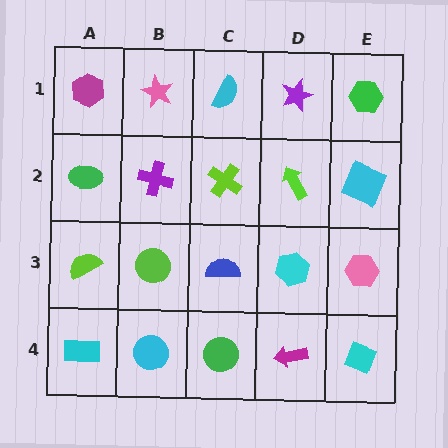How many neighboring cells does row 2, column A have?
3.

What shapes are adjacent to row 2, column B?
A pink star (row 1, column B), a lime circle (row 3, column B), a green ellipse (row 2, column A), a lime cross (row 2, column C).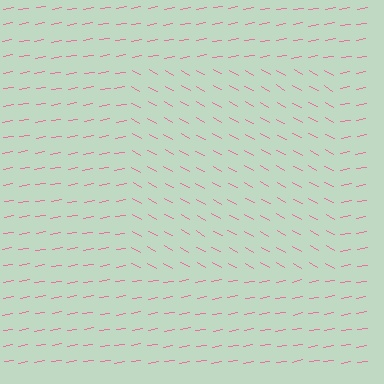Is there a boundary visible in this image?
Yes, there is a texture boundary formed by a change in line orientation.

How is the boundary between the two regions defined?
The boundary is defined purely by a change in line orientation (approximately 38 degrees difference). All lines are the same color and thickness.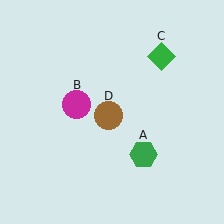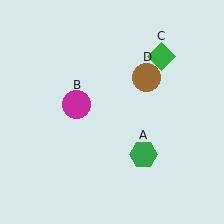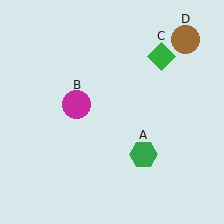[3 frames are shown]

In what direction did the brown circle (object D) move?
The brown circle (object D) moved up and to the right.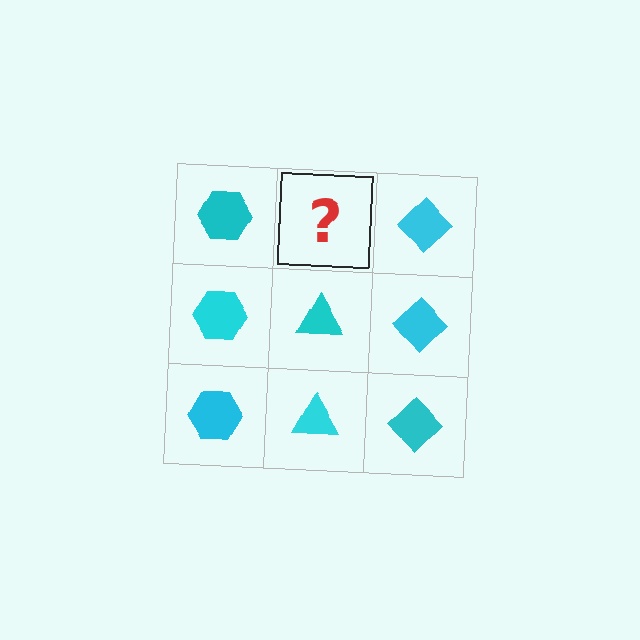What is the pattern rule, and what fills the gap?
The rule is that each column has a consistent shape. The gap should be filled with a cyan triangle.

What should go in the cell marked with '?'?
The missing cell should contain a cyan triangle.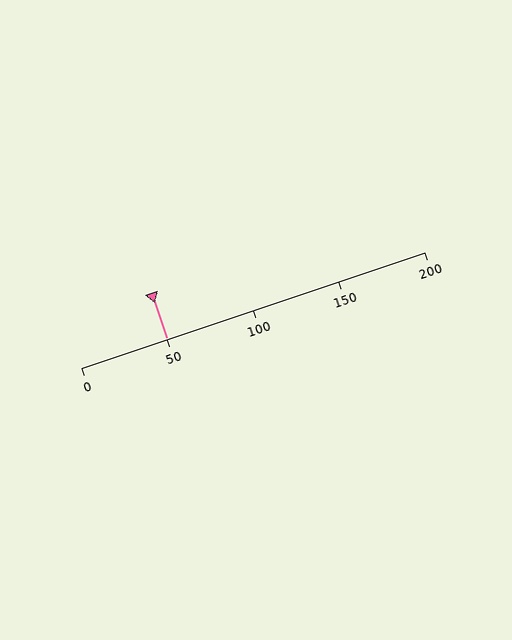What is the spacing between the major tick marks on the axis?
The major ticks are spaced 50 apart.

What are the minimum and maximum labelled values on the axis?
The axis runs from 0 to 200.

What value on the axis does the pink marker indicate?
The marker indicates approximately 50.